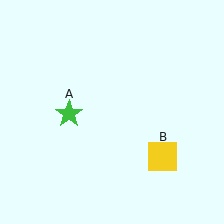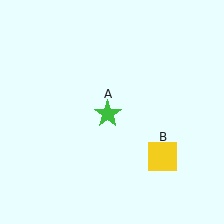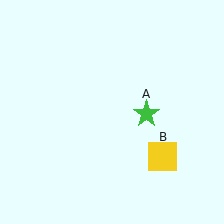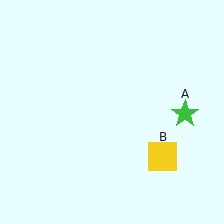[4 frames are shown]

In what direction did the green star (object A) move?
The green star (object A) moved right.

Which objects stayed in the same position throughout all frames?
Yellow square (object B) remained stationary.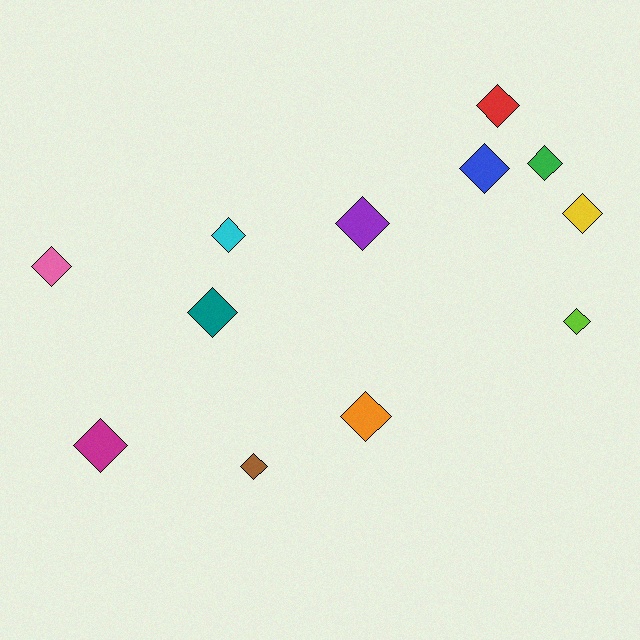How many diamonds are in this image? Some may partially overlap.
There are 12 diamonds.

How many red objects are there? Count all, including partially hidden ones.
There is 1 red object.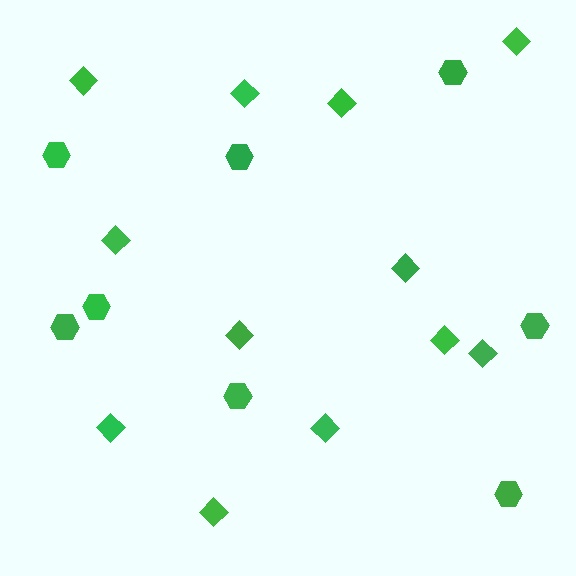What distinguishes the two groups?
There are 2 groups: one group of hexagons (8) and one group of diamonds (12).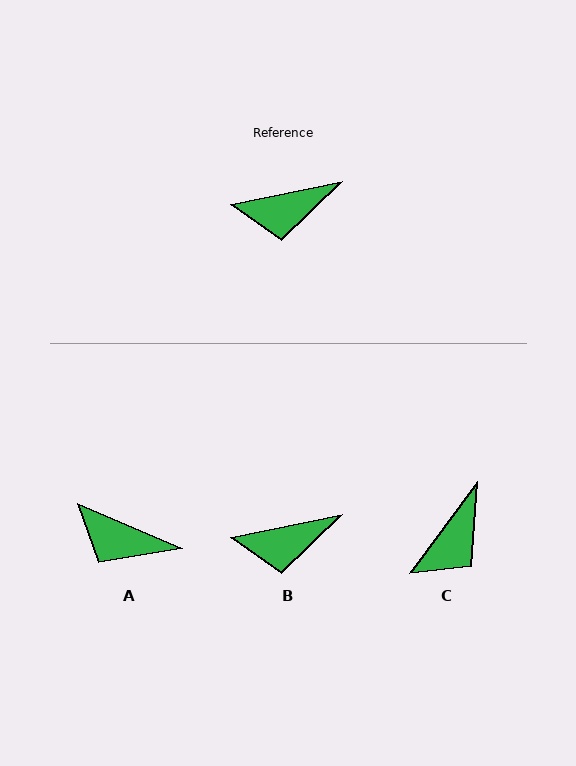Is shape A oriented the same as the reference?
No, it is off by about 35 degrees.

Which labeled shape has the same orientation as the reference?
B.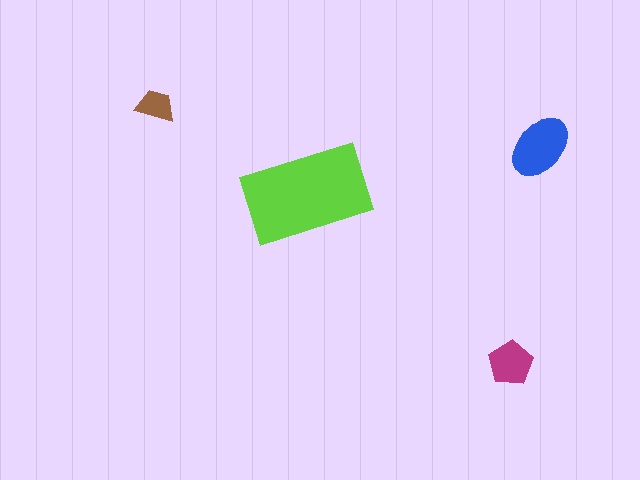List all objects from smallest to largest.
The brown trapezoid, the magenta pentagon, the blue ellipse, the lime rectangle.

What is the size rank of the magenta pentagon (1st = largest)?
3rd.